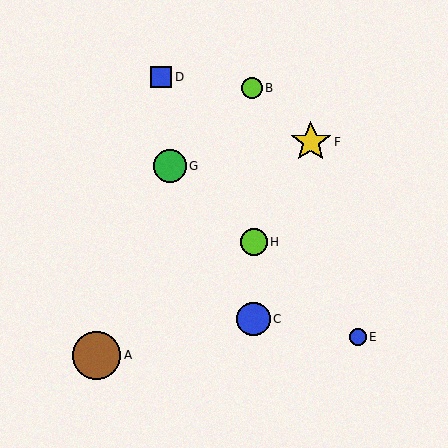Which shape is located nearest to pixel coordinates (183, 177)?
The green circle (labeled G) at (170, 166) is nearest to that location.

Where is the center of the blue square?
The center of the blue square is at (161, 77).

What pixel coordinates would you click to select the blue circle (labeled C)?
Click at (253, 319) to select the blue circle C.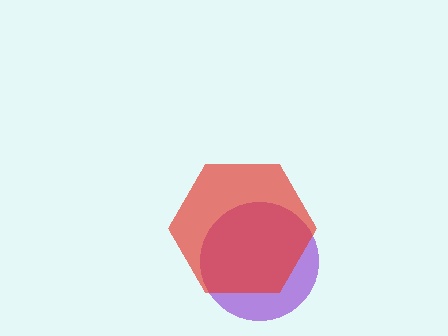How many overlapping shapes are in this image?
There are 2 overlapping shapes in the image.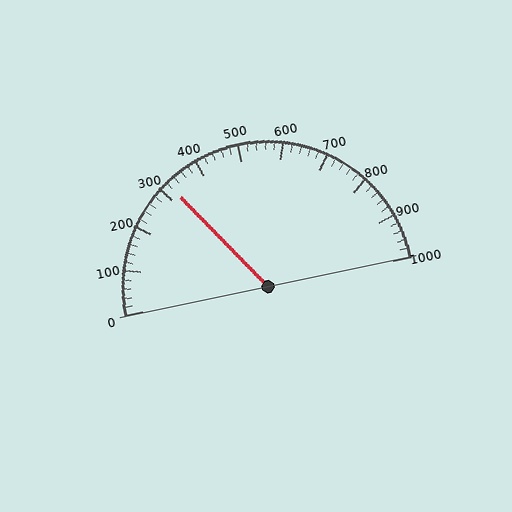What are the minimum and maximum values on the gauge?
The gauge ranges from 0 to 1000.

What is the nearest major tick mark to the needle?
The nearest major tick mark is 300.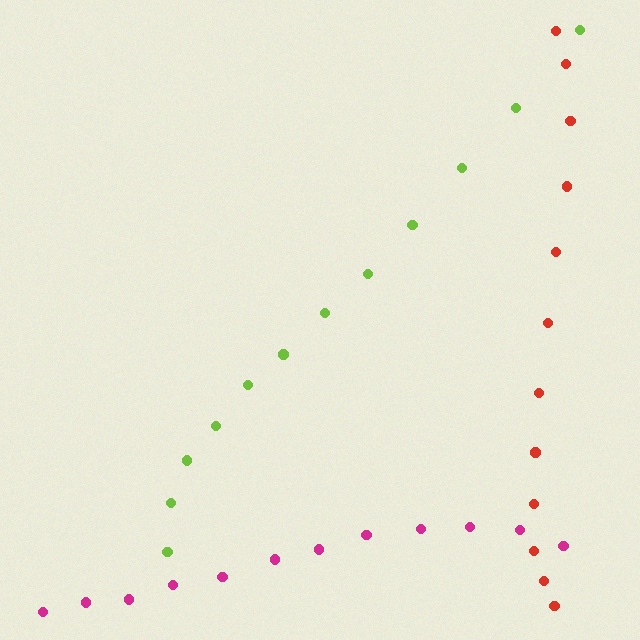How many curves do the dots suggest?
There are 3 distinct paths.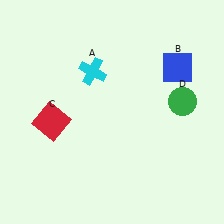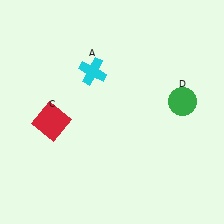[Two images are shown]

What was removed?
The blue square (B) was removed in Image 2.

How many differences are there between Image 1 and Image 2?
There is 1 difference between the two images.